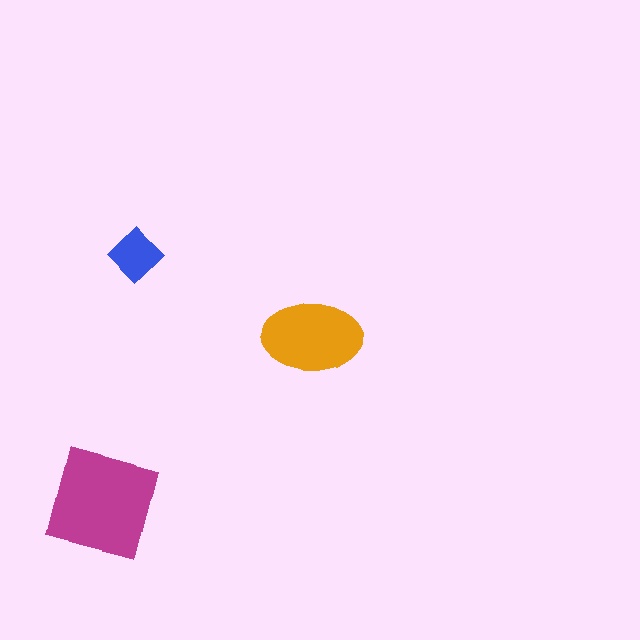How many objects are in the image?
There are 3 objects in the image.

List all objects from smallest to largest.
The blue diamond, the orange ellipse, the magenta square.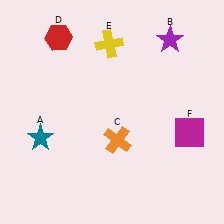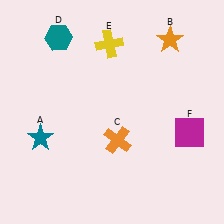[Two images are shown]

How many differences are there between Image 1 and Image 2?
There are 2 differences between the two images.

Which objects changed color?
B changed from purple to orange. D changed from red to teal.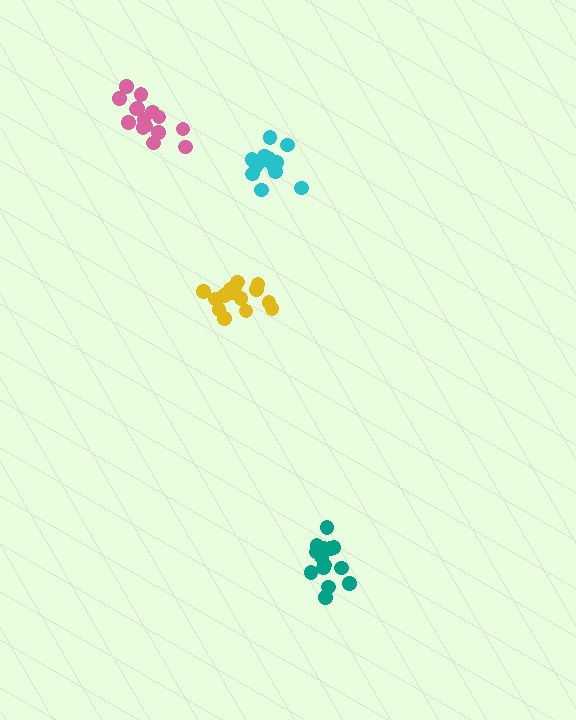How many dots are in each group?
Group 1: 15 dots, Group 2: 15 dots, Group 3: 13 dots, Group 4: 16 dots (59 total).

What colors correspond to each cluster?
The clusters are colored: teal, pink, cyan, yellow.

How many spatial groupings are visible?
There are 4 spatial groupings.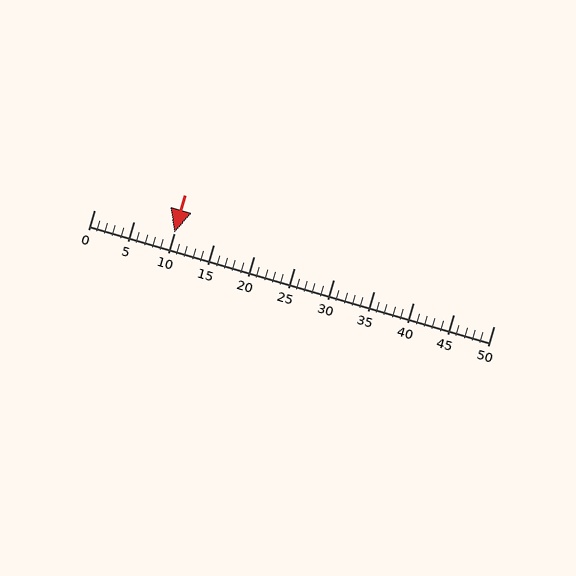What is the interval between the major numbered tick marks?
The major tick marks are spaced 5 units apart.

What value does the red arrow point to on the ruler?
The red arrow points to approximately 10.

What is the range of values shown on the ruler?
The ruler shows values from 0 to 50.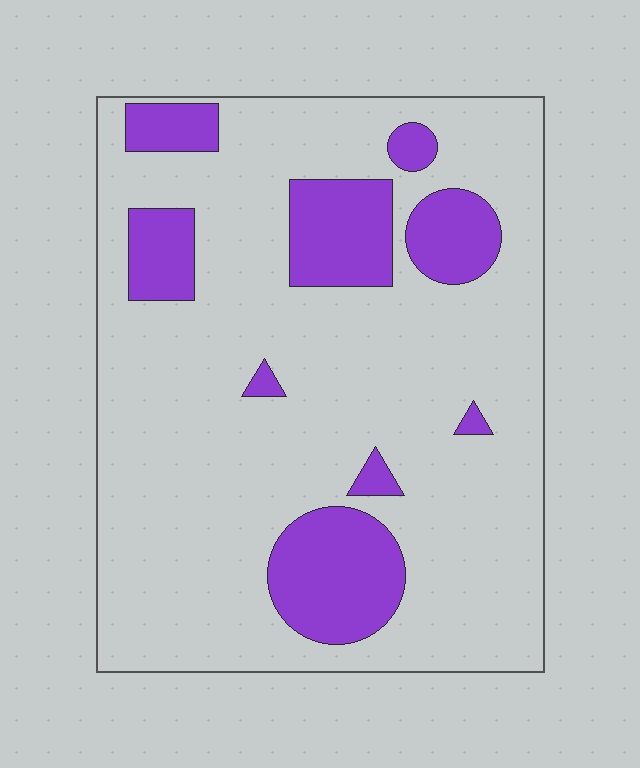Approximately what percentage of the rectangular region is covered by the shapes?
Approximately 20%.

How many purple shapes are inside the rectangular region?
9.